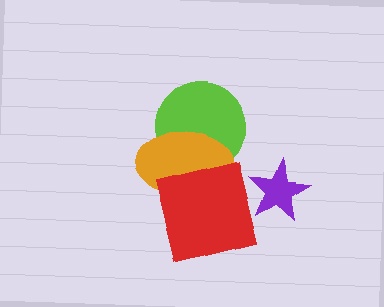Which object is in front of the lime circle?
The orange ellipse is in front of the lime circle.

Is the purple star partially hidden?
No, no other shape covers it.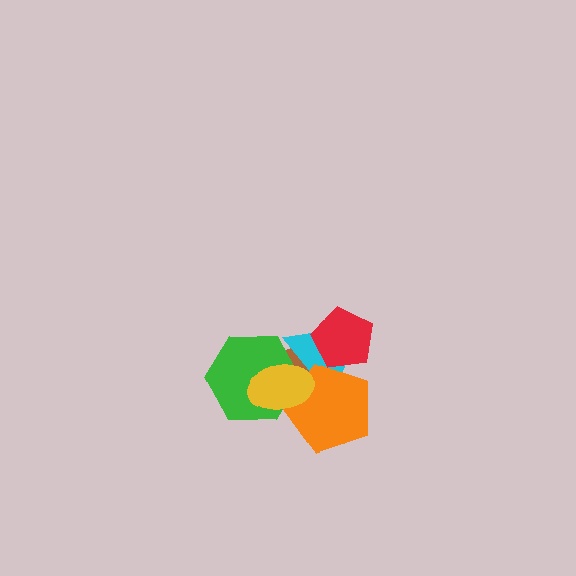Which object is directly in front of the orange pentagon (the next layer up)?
The red pentagon is directly in front of the orange pentagon.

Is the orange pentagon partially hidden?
Yes, it is partially covered by another shape.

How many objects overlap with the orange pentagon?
5 objects overlap with the orange pentagon.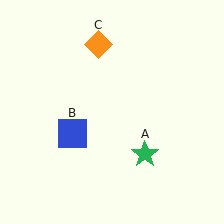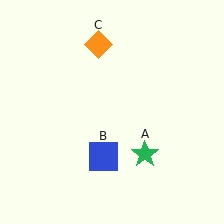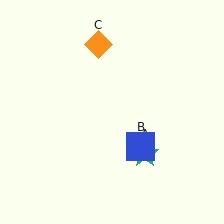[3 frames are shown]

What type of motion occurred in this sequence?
The blue square (object B) rotated counterclockwise around the center of the scene.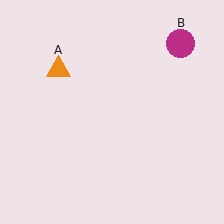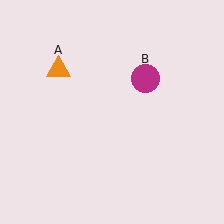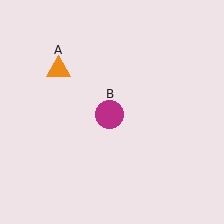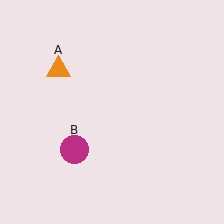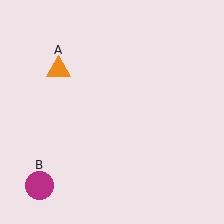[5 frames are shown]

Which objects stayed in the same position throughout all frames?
Orange triangle (object A) remained stationary.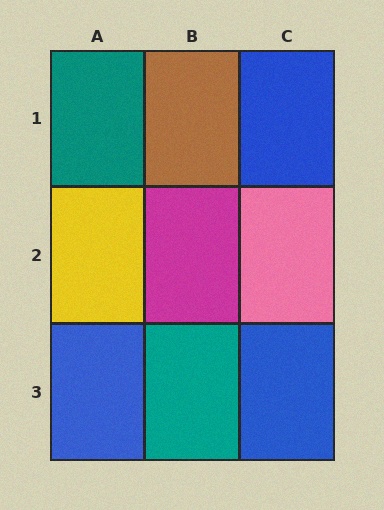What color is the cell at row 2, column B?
Magenta.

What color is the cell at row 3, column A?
Blue.